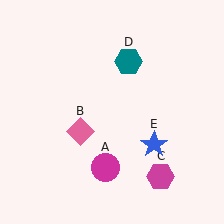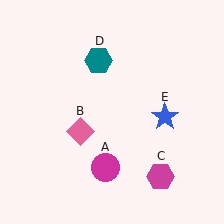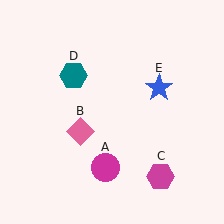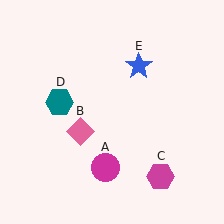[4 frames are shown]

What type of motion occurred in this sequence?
The teal hexagon (object D), blue star (object E) rotated counterclockwise around the center of the scene.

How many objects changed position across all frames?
2 objects changed position: teal hexagon (object D), blue star (object E).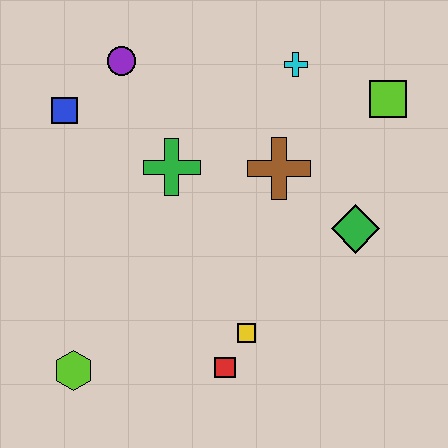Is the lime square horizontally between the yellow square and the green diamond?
No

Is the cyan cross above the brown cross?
Yes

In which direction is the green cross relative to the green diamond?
The green cross is to the left of the green diamond.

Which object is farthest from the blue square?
The lime square is farthest from the blue square.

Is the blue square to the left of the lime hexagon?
Yes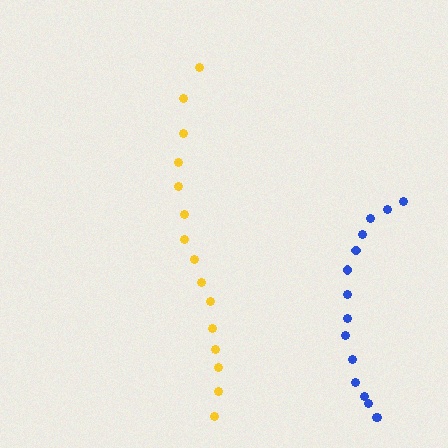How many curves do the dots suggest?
There are 2 distinct paths.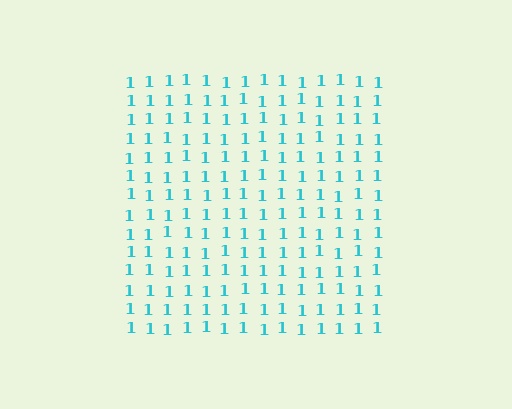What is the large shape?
The large shape is a square.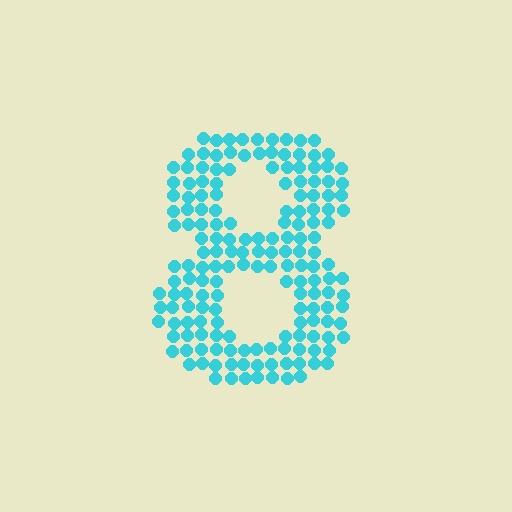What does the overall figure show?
The overall figure shows the digit 8.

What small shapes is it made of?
It is made of small circles.